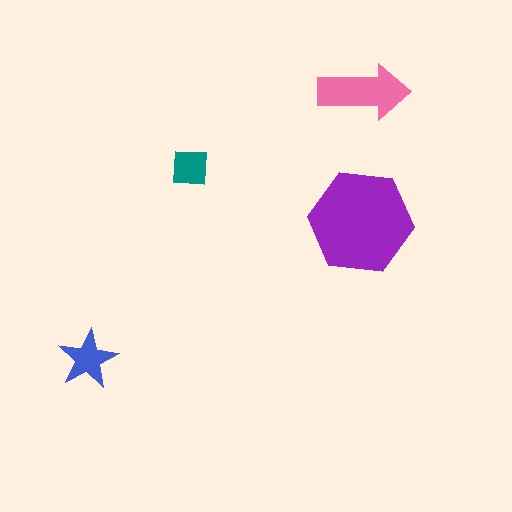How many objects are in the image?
There are 4 objects in the image.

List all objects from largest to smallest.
The purple hexagon, the pink arrow, the blue star, the teal square.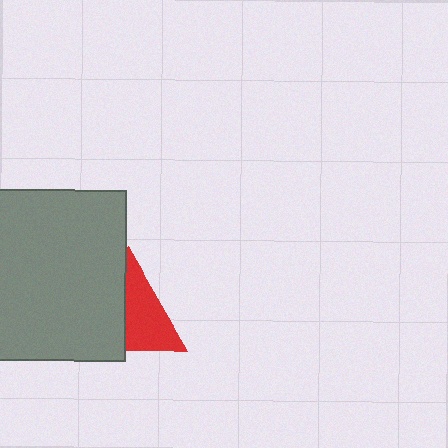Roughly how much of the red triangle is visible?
About half of it is visible (roughly 52%).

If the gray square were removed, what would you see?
You would see the complete red triangle.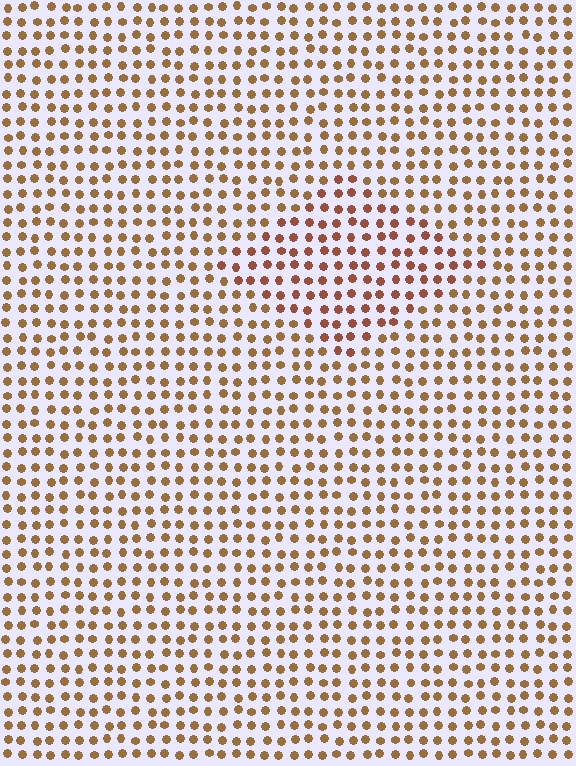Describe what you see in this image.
The image is filled with small brown elements in a uniform arrangement. A diamond-shaped region is visible where the elements are tinted to a slightly different hue, forming a subtle color boundary.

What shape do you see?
I see a diamond.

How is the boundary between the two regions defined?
The boundary is defined purely by a slight shift in hue (about 23 degrees). Spacing, size, and orientation are identical on both sides.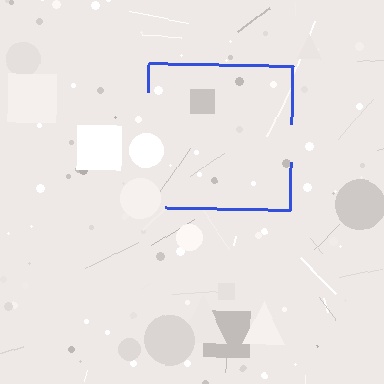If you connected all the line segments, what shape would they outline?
They would outline a square.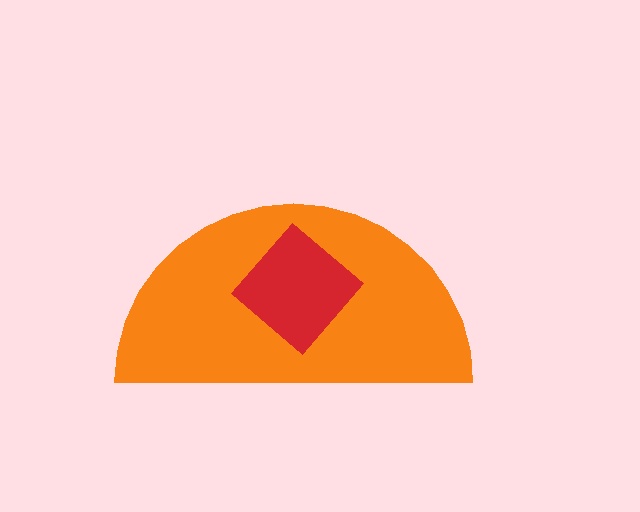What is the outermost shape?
The orange semicircle.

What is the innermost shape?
The red diamond.